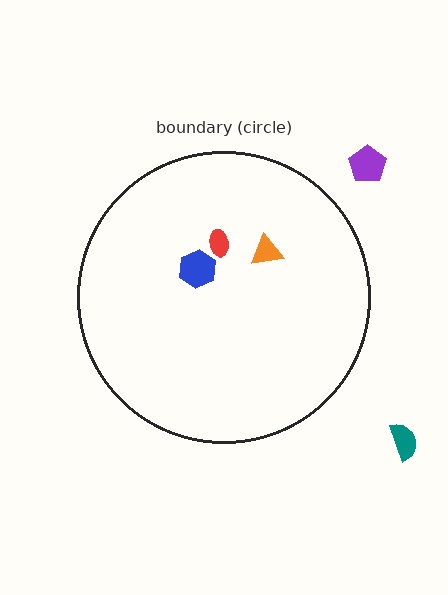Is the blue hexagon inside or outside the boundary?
Inside.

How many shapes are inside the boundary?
3 inside, 2 outside.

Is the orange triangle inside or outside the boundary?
Inside.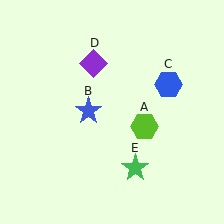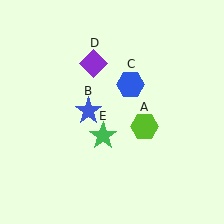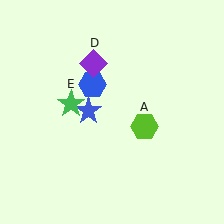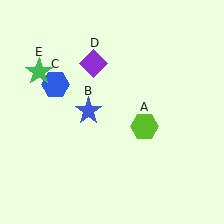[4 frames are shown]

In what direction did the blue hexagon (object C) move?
The blue hexagon (object C) moved left.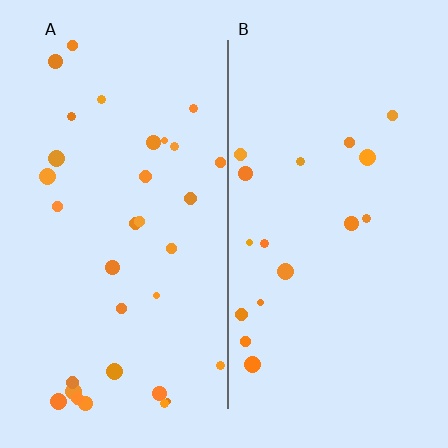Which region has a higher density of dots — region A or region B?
A (the left).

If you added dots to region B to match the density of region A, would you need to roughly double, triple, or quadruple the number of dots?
Approximately double.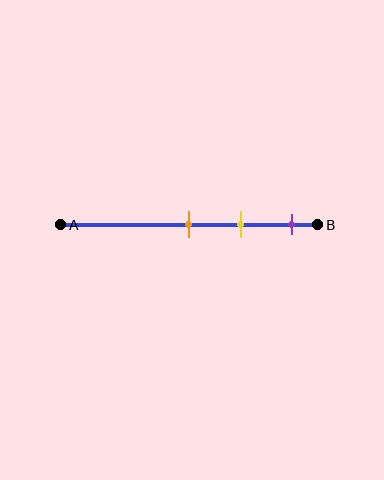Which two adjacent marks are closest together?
The orange and yellow marks are the closest adjacent pair.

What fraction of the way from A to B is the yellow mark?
The yellow mark is approximately 70% (0.7) of the way from A to B.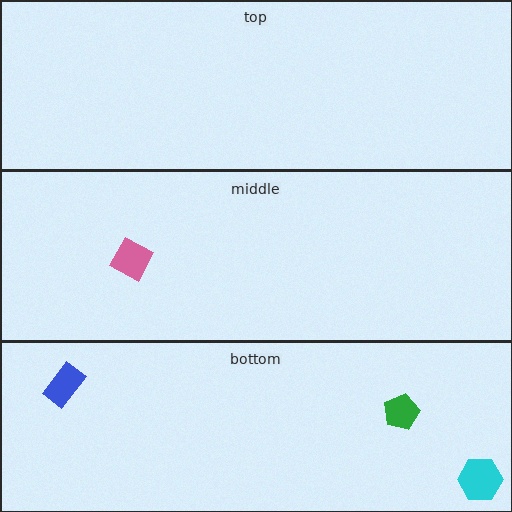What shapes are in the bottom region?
The blue rectangle, the cyan hexagon, the green pentagon.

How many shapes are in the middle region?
1.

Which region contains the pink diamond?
The middle region.